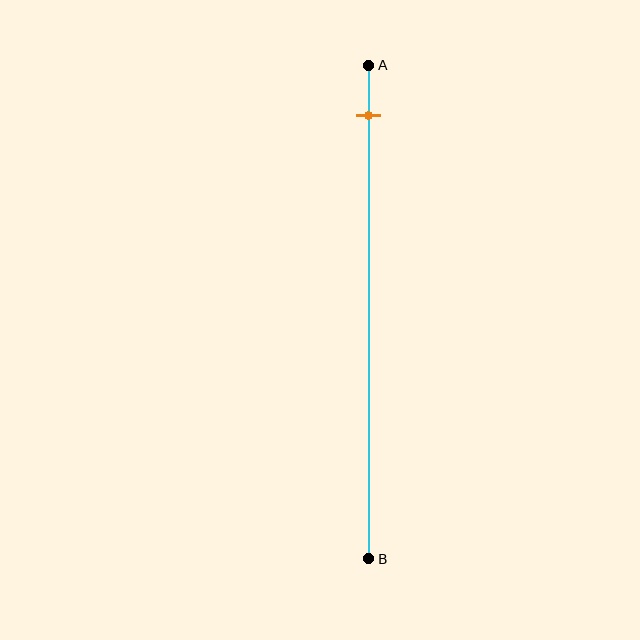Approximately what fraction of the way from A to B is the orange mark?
The orange mark is approximately 10% of the way from A to B.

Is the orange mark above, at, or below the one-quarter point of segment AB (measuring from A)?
The orange mark is above the one-quarter point of segment AB.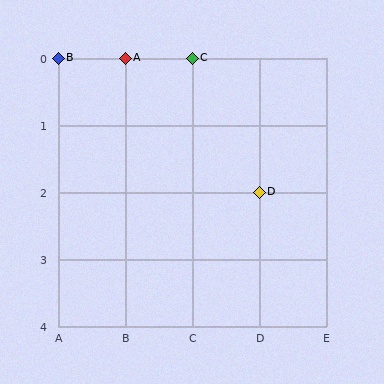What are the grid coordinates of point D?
Point D is at grid coordinates (D, 2).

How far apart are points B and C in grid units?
Points B and C are 2 columns apart.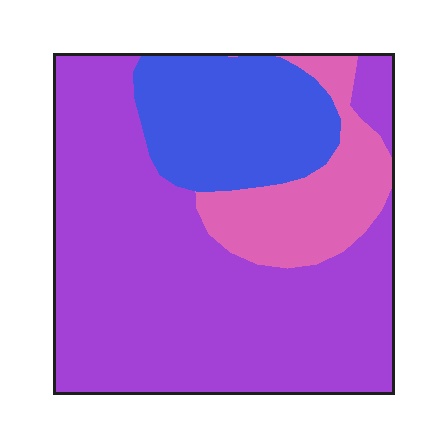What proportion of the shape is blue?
Blue covers roughly 20% of the shape.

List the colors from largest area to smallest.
From largest to smallest: purple, blue, pink.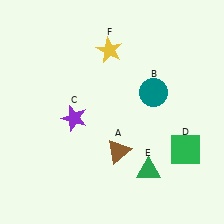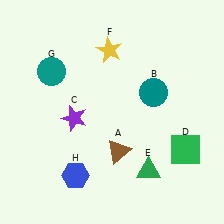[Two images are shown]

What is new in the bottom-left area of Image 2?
A blue hexagon (H) was added in the bottom-left area of Image 2.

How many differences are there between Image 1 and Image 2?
There are 2 differences between the two images.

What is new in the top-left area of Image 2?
A teal circle (G) was added in the top-left area of Image 2.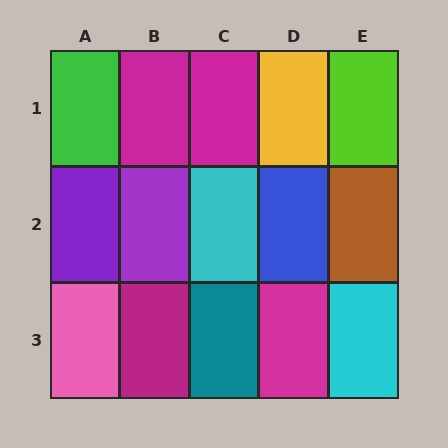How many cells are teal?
1 cell is teal.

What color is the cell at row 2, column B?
Purple.